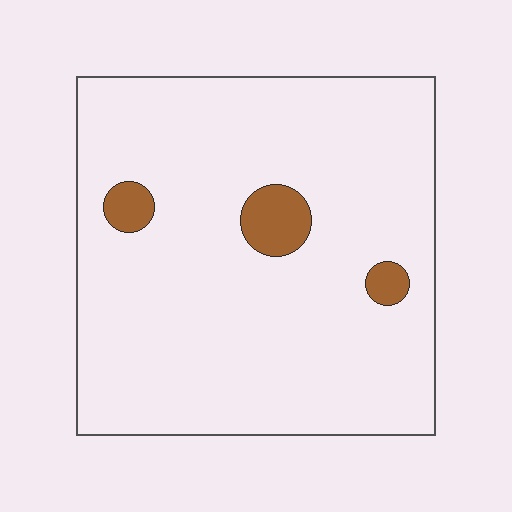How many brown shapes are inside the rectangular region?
3.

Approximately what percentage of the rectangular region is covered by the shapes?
Approximately 5%.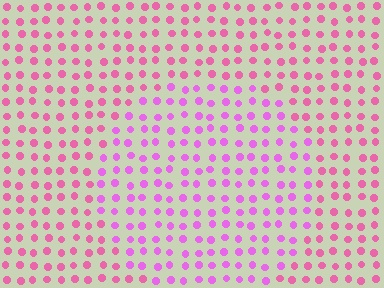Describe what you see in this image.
The image is filled with small pink elements in a uniform arrangement. A circle-shaped region is visible where the elements are tinted to a slightly different hue, forming a subtle color boundary.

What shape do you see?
I see a circle.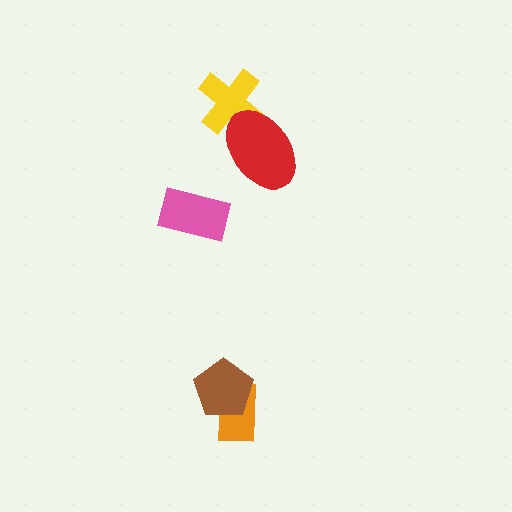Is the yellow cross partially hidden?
Yes, it is partially covered by another shape.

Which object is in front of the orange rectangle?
The brown pentagon is in front of the orange rectangle.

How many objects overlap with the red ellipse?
1 object overlaps with the red ellipse.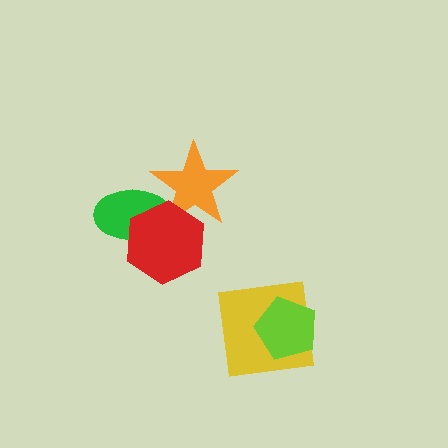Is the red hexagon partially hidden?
No, no other shape covers it.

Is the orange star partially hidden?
Yes, it is partially covered by another shape.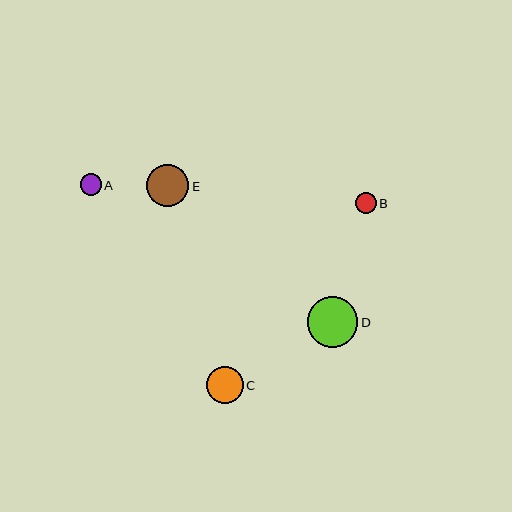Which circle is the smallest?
Circle B is the smallest with a size of approximately 21 pixels.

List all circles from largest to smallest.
From largest to smallest: D, E, C, A, B.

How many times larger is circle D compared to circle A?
Circle D is approximately 2.4 times the size of circle A.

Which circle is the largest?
Circle D is the largest with a size of approximately 50 pixels.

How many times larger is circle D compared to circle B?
Circle D is approximately 2.4 times the size of circle B.